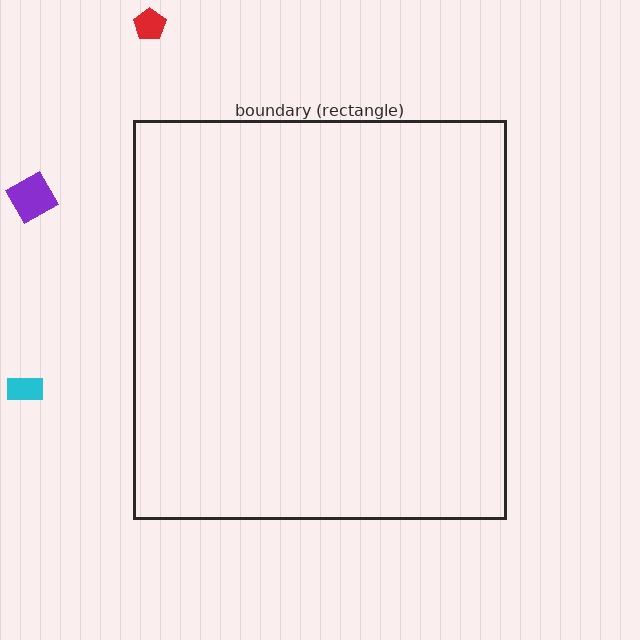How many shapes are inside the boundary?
0 inside, 3 outside.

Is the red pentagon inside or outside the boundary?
Outside.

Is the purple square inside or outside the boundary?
Outside.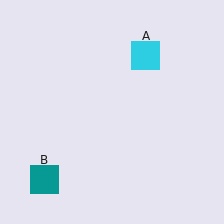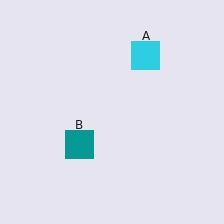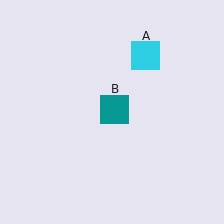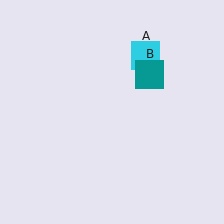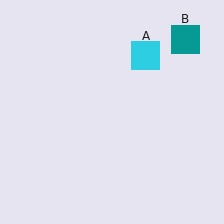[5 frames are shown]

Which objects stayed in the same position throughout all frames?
Cyan square (object A) remained stationary.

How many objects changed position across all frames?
1 object changed position: teal square (object B).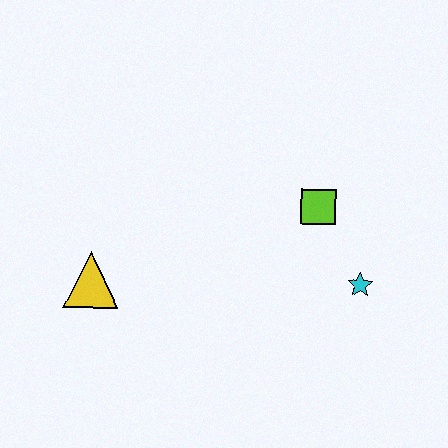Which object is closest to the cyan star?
The lime square is closest to the cyan star.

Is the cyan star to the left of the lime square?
No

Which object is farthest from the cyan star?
The yellow triangle is farthest from the cyan star.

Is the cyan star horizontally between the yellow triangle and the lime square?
No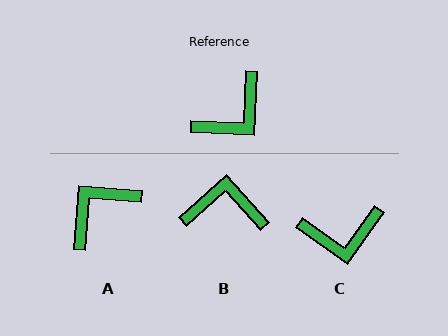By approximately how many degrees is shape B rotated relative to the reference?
Approximately 135 degrees counter-clockwise.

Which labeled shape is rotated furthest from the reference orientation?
A, about 178 degrees away.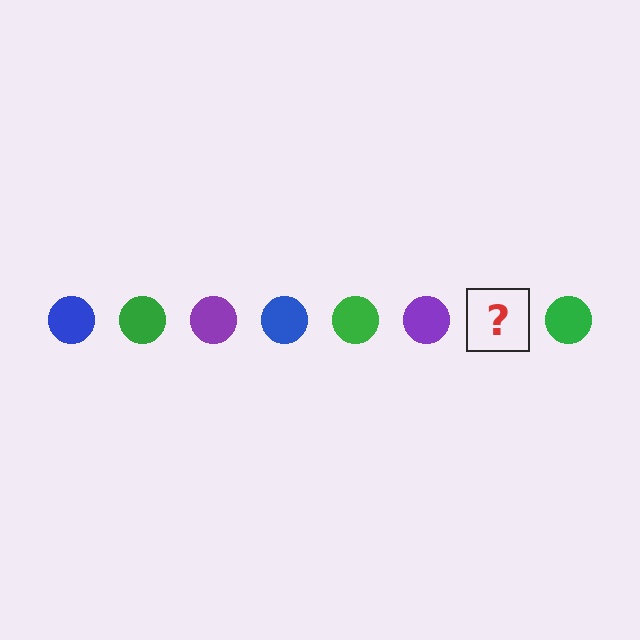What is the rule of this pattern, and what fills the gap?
The rule is that the pattern cycles through blue, green, purple circles. The gap should be filled with a blue circle.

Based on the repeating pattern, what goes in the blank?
The blank should be a blue circle.